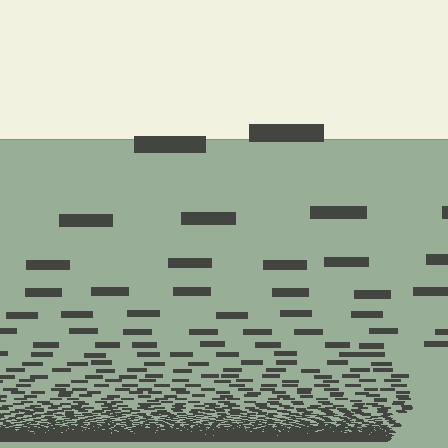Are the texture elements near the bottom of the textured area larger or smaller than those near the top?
Smaller. The gradient is inverted — elements near the bottom are smaller and denser.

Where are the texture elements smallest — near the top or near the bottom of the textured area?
Near the bottom.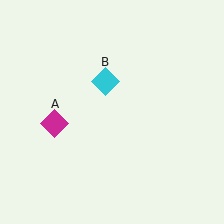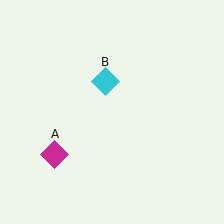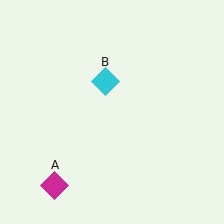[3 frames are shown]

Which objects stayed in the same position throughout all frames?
Cyan diamond (object B) remained stationary.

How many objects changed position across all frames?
1 object changed position: magenta diamond (object A).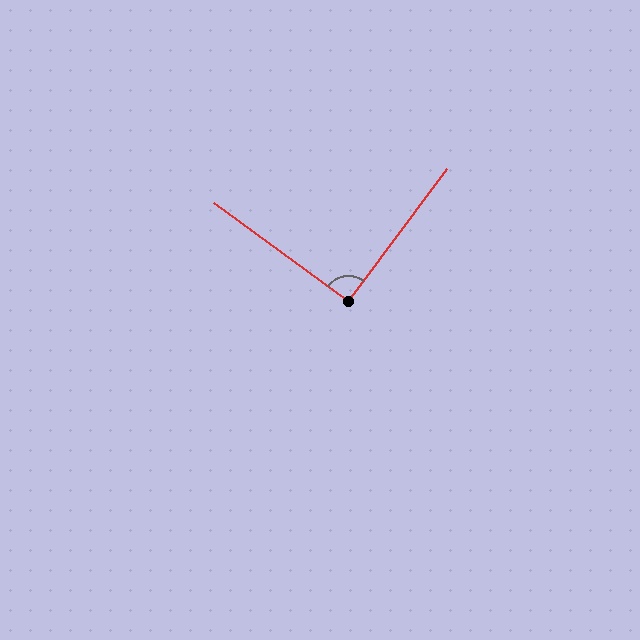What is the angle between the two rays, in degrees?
Approximately 91 degrees.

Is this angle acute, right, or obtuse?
It is approximately a right angle.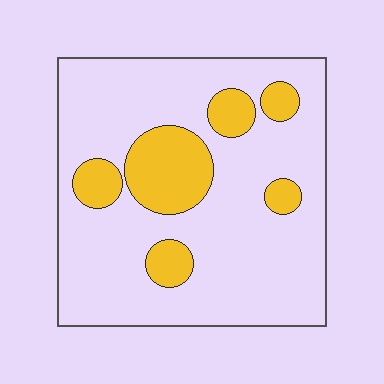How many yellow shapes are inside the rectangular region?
6.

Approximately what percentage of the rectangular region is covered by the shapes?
Approximately 20%.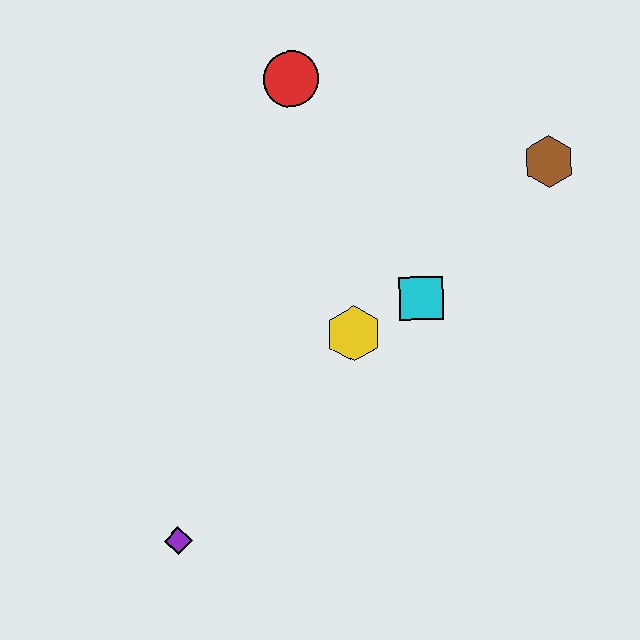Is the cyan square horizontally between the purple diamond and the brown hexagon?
Yes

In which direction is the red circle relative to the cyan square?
The red circle is above the cyan square.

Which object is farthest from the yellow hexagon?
The purple diamond is farthest from the yellow hexagon.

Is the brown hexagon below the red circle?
Yes